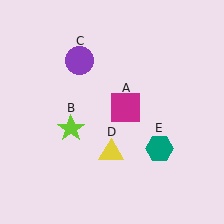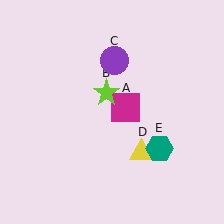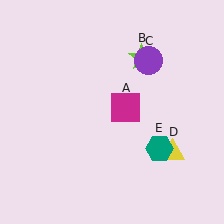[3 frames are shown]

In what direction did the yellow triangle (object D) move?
The yellow triangle (object D) moved right.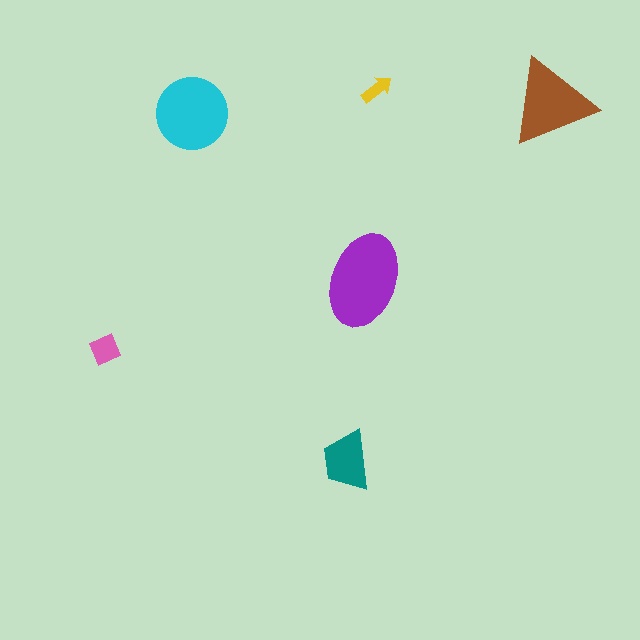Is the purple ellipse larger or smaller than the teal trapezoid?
Larger.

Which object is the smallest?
The yellow arrow.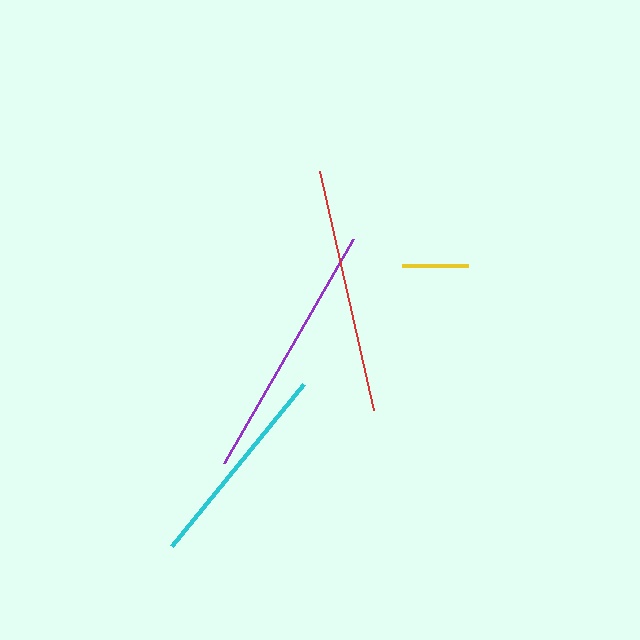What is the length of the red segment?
The red segment is approximately 245 pixels long.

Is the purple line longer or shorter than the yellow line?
The purple line is longer than the yellow line.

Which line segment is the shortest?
The yellow line is the shortest at approximately 66 pixels.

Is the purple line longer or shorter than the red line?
The purple line is longer than the red line.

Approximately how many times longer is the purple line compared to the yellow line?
The purple line is approximately 3.9 times the length of the yellow line.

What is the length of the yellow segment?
The yellow segment is approximately 66 pixels long.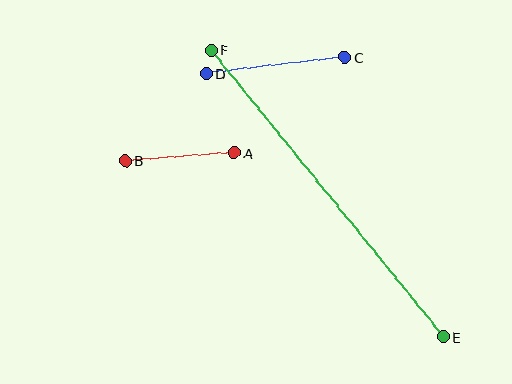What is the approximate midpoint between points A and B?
The midpoint is at approximately (180, 157) pixels.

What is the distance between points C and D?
The distance is approximately 139 pixels.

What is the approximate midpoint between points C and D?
The midpoint is at approximately (275, 65) pixels.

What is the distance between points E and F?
The distance is approximately 369 pixels.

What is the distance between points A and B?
The distance is approximately 109 pixels.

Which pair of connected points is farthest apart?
Points E and F are farthest apart.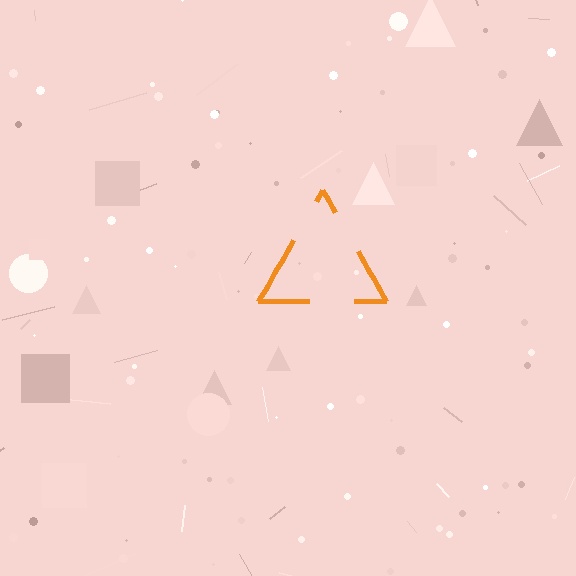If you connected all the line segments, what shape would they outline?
They would outline a triangle.